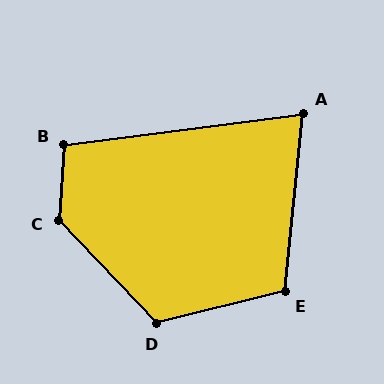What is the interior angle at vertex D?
Approximately 119 degrees (obtuse).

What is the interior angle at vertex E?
Approximately 110 degrees (obtuse).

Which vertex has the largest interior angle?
C, at approximately 132 degrees.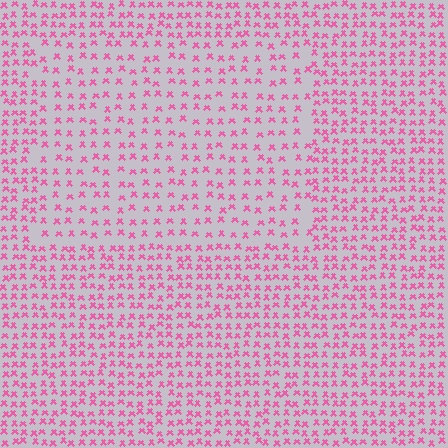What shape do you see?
I see a rectangle.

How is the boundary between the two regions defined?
The boundary is defined by a change in element density (approximately 1.7x ratio). All elements are the same color, size, and shape.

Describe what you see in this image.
The image contains small pink elements arranged at two different densities. A rectangle-shaped region is visible where the elements are less densely packed than the surrounding area.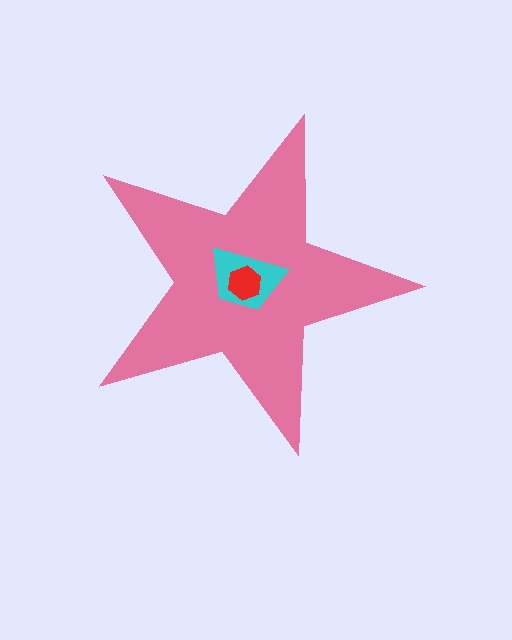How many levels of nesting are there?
3.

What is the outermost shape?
The pink star.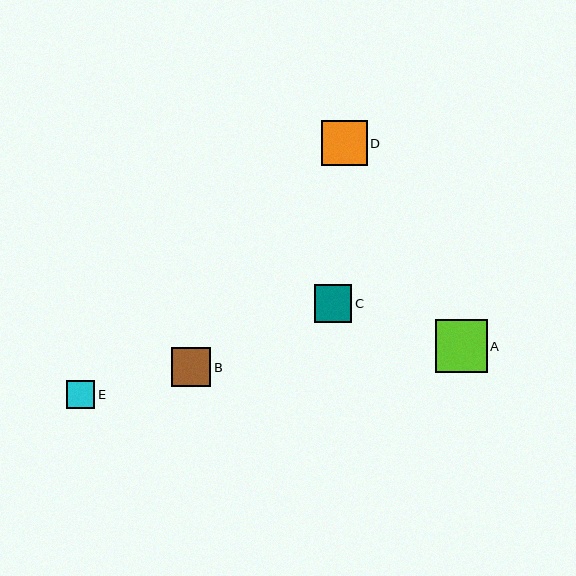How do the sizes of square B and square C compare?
Square B and square C are approximately the same size.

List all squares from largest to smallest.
From largest to smallest: A, D, B, C, E.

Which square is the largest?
Square A is the largest with a size of approximately 52 pixels.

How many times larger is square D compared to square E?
Square D is approximately 1.6 times the size of square E.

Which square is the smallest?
Square E is the smallest with a size of approximately 28 pixels.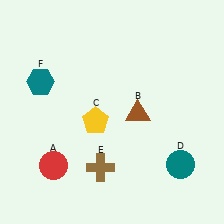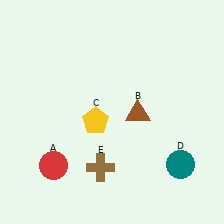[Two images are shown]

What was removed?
The teal hexagon (F) was removed in Image 2.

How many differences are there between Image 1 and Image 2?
There is 1 difference between the two images.